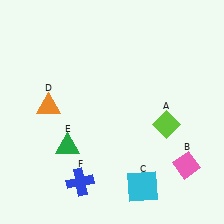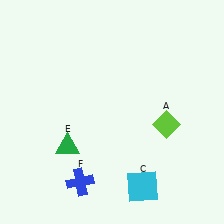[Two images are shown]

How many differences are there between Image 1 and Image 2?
There are 2 differences between the two images.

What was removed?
The pink diamond (B), the orange triangle (D) were removed in Image 2.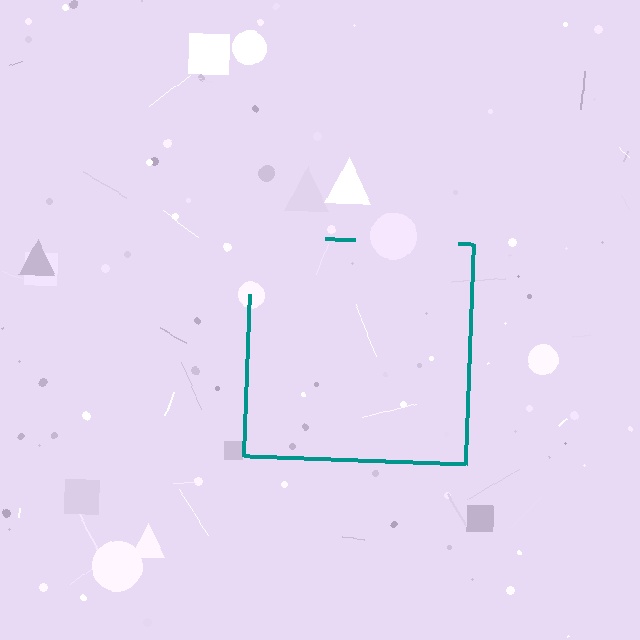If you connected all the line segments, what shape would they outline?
They would outline a square.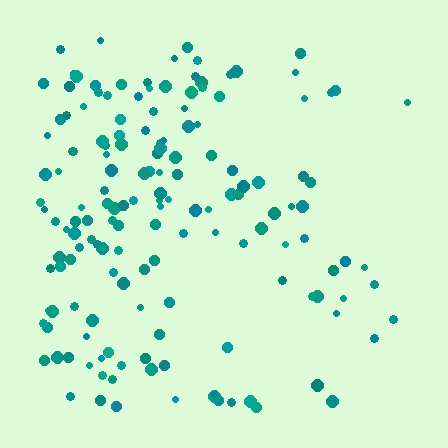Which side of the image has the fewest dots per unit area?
The right.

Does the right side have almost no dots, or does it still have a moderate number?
Still a moderate number, just noticeably fewer than the left.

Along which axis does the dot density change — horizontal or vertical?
Horizontal.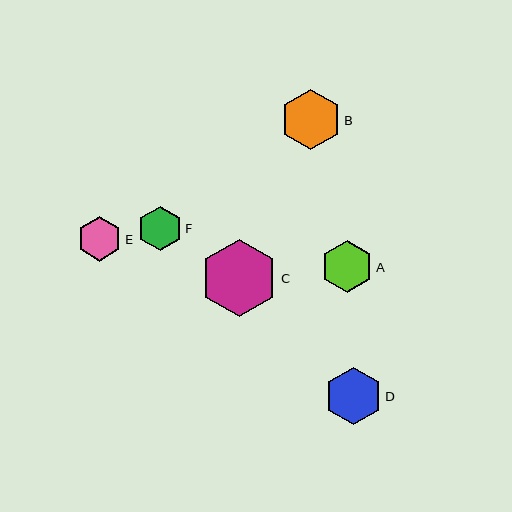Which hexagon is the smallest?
Hexagon E is the smallest with a size of approximately 45 pixels.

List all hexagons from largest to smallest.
From largest to smallest: C, B, D, A, F, E.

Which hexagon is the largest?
Hexagon C is the largest with a size of approximately 78 pixels.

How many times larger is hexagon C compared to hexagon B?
Hexagon C is approximately 1.3 times the size of hexagon B.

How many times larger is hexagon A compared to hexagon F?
Hexagon A is approximately 1.2 times the size of hexagon F.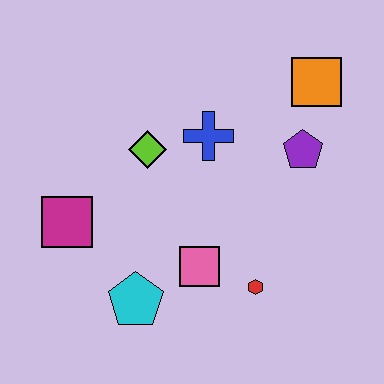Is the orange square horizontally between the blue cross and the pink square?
No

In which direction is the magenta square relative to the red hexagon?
The magenta square is to the left of the red hexagon.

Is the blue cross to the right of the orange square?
No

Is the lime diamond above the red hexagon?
Yes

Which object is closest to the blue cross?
The lime diamond is closest to the blue cross.